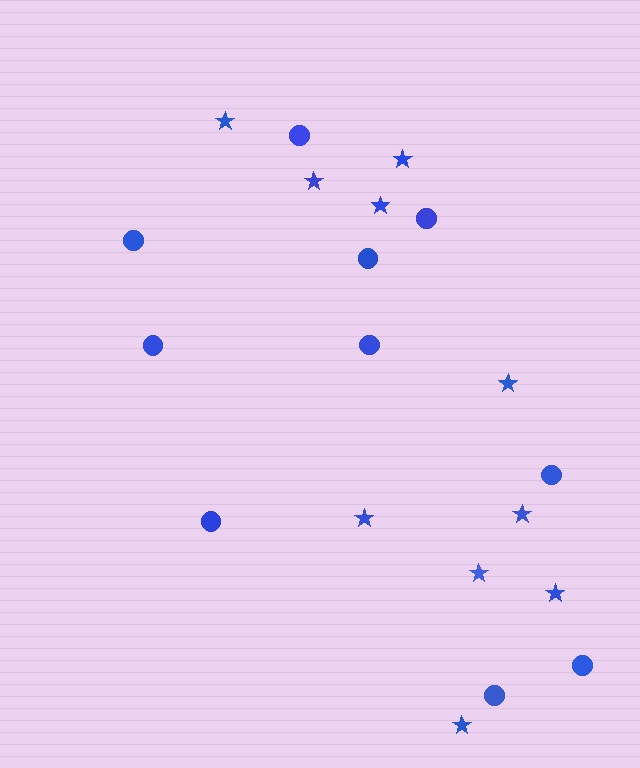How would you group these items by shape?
There are 2 groups: one group of circles (10) and one group of stars (10).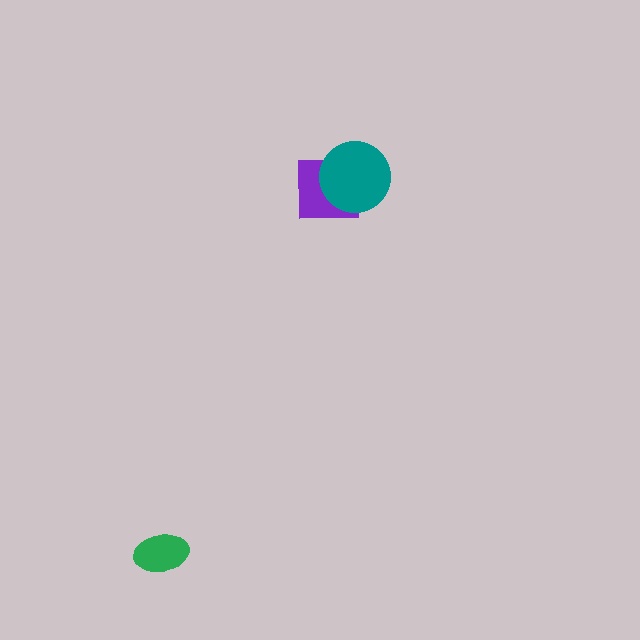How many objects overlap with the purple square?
1 object overlaps with the purple square.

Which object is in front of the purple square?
The teal circle is in front of the purple square.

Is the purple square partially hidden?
Yes, it is partially covered by another shape.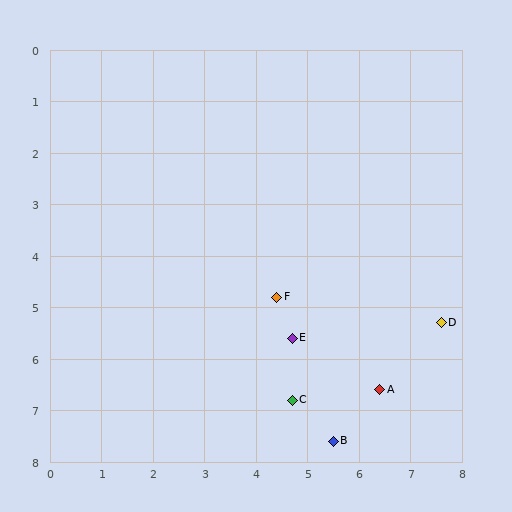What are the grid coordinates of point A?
Point A is at approximately (6.4, 6.6).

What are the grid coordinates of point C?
Point C is at approximately (4.7, 6.8).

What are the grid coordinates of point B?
Point B is at approximately (5.5, 7.6).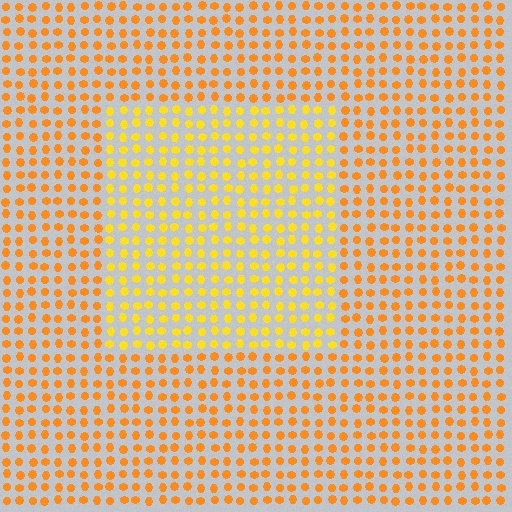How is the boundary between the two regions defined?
The boundary is defined purely by a slight shift in hue (about 22 degrees). Spacing, size, and orientation are identical on both sides.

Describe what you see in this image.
The image is filled with small orange elements in a uniform arrangement. A rectangle-shaped region is visible where the elements are tinted to a slightly different hue, forming a subtle color boundary.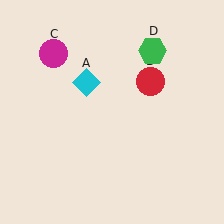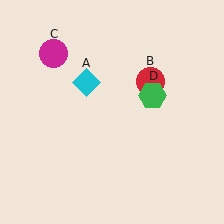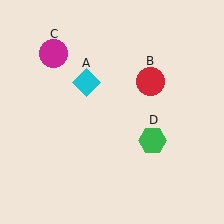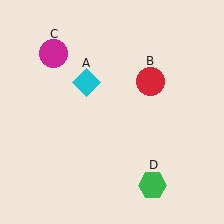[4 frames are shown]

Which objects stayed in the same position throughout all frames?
Cyan diamond (object A) and red circle (object B) and magenta circle (object C) remained stationary.